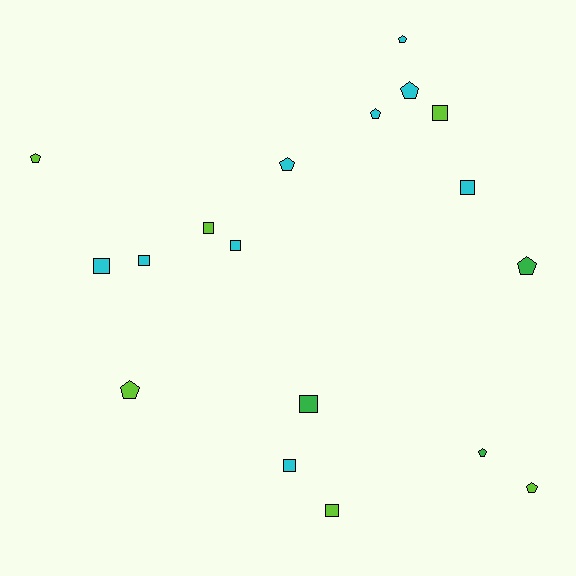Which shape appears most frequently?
Pentagon, with 9 objects.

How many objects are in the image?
There are 18 objects.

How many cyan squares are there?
There are 5 cyan squares.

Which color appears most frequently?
Cyan, with 9 objects.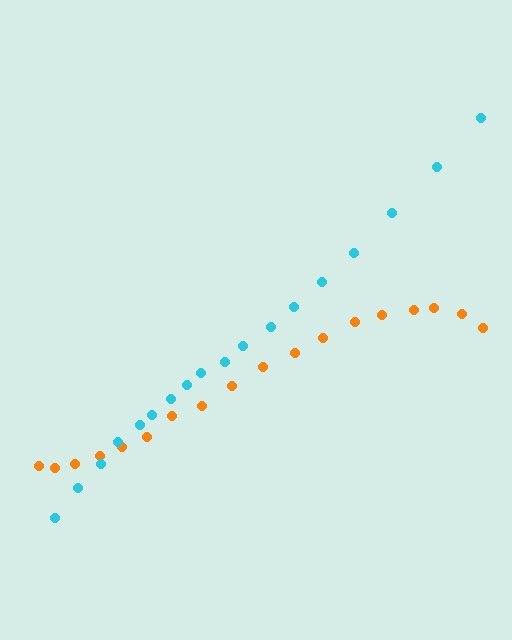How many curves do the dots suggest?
There are 2 distinct paths.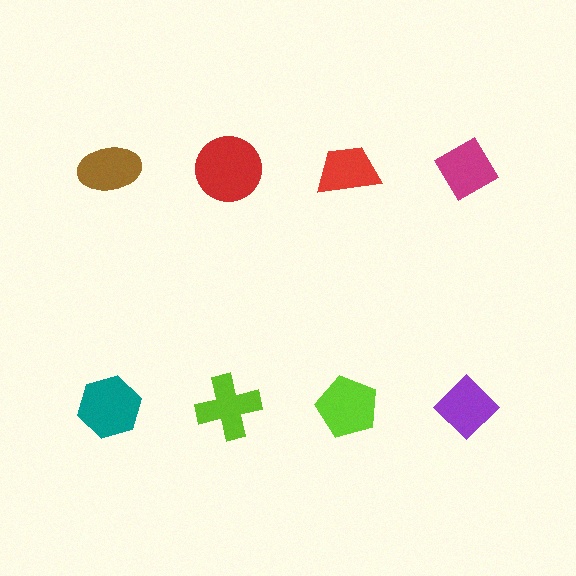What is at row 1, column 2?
A red circle.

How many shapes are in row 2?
4 shapes.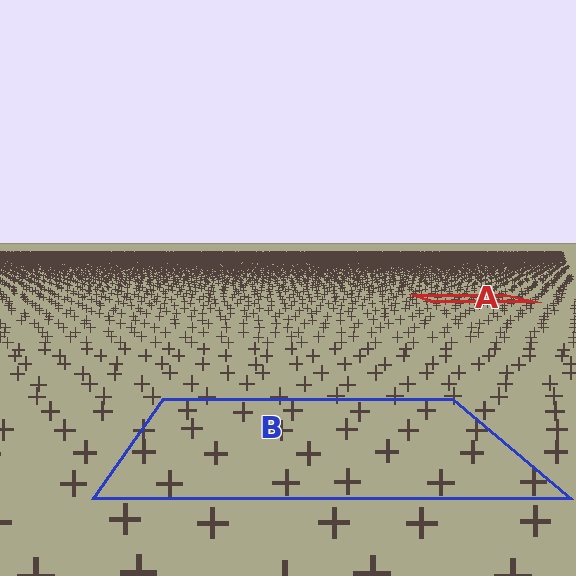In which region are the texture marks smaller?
The texture marks are smaller in region A, because it is farther away.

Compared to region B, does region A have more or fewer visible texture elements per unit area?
Region A has more texture elements per unit area — they are packed more densely because it is farther away.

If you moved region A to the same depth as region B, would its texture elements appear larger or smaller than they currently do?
They would appear larger. At a closer depth, the same texture elements are projected at a bigger on-screen size.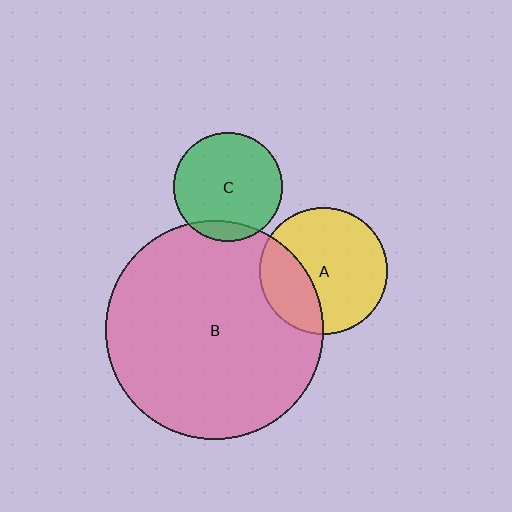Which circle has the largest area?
Circle B (pink).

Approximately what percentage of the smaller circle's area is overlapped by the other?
Approximately 30%.